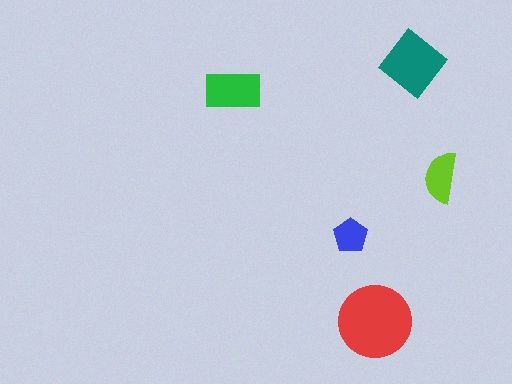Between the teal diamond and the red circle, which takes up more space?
The red circle.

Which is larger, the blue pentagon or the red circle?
The red circle.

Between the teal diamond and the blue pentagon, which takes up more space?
The teal diamond.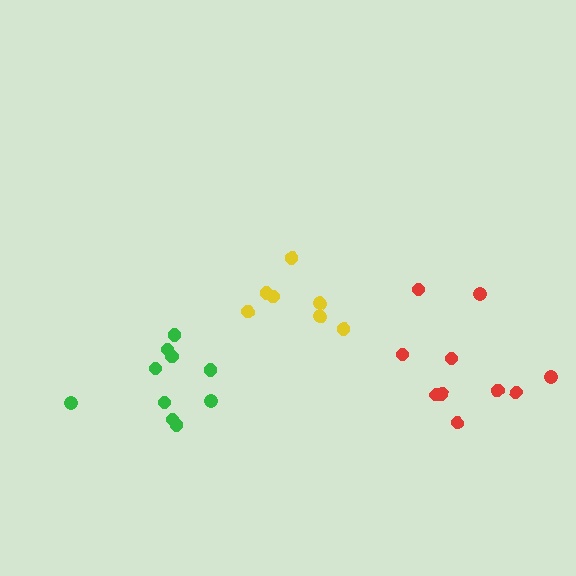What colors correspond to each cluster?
The clusters are colored: yellow, green, red.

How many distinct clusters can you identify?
There are 3 distinct clusters.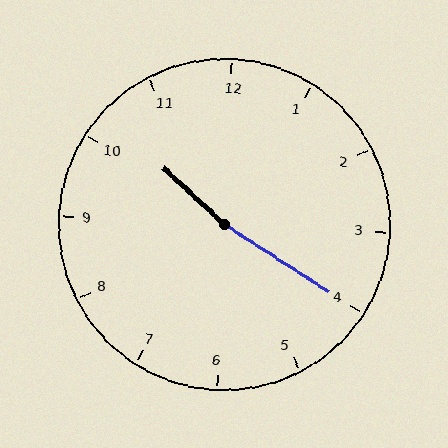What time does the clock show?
10:20.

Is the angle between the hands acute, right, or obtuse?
It is obtuse.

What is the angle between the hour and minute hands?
Approximately 170 degrees.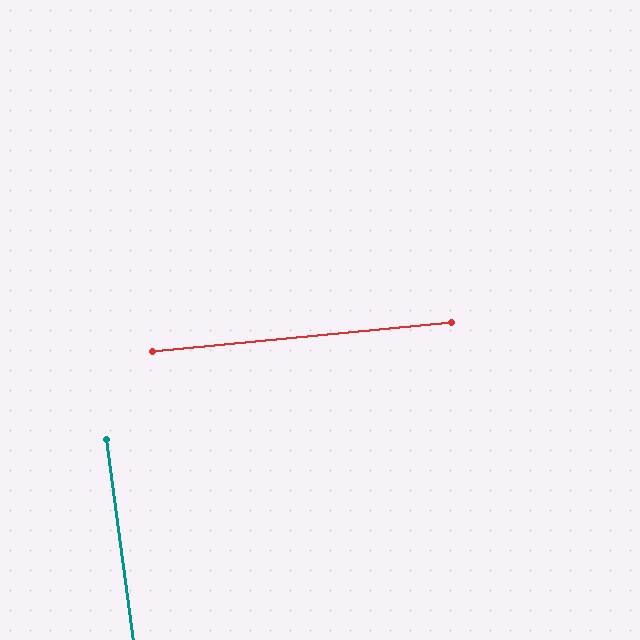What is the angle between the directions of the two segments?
Approximately 88 degrees.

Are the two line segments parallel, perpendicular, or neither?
Perpendicular — they meet at approximately 88°.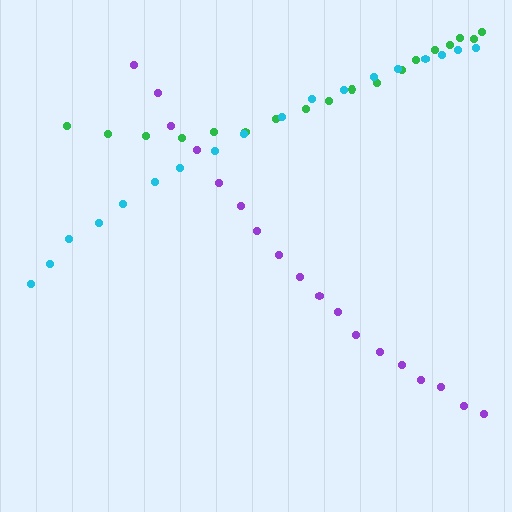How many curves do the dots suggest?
There are 3 distinct paths.